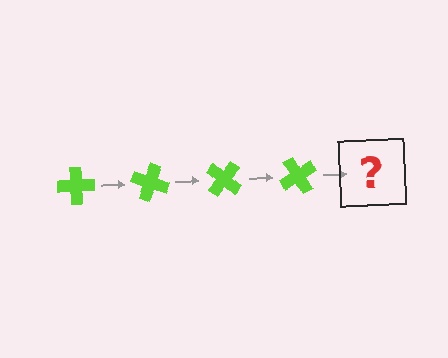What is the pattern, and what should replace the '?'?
The pattern is that the cross rotates 20 degrees each step. The '?' should be a lime cross rotated 80 degrees.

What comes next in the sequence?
The next element should be a lime cross rotated 80 degrees.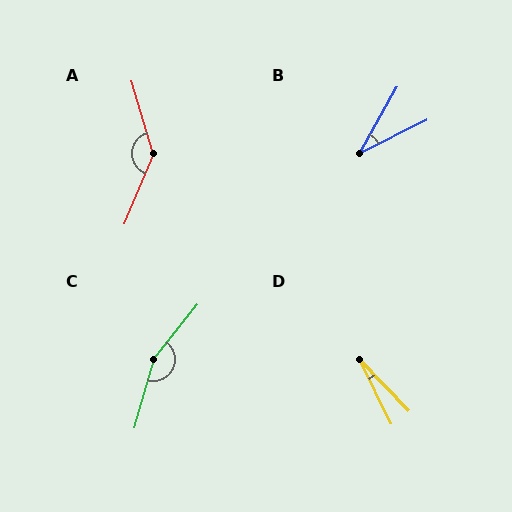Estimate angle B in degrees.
Approximately 34 degrees.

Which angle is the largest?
C, at approximately 158 degrees.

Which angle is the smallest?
D, at approximately 17 degrees.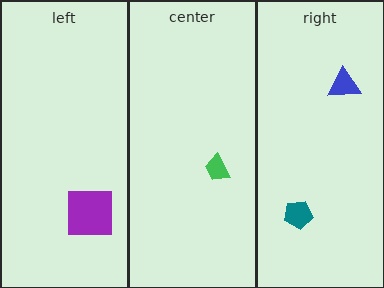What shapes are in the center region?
The green trapezoid.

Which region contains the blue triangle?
The right region.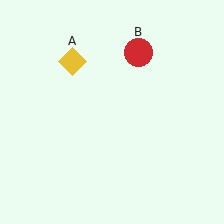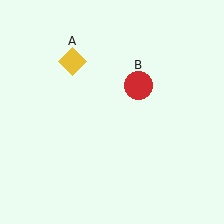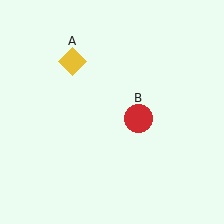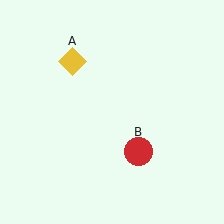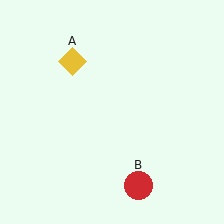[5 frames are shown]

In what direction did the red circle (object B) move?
The red circle (object B) moved down.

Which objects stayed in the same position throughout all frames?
Yellow diamond (object A) remained stationary.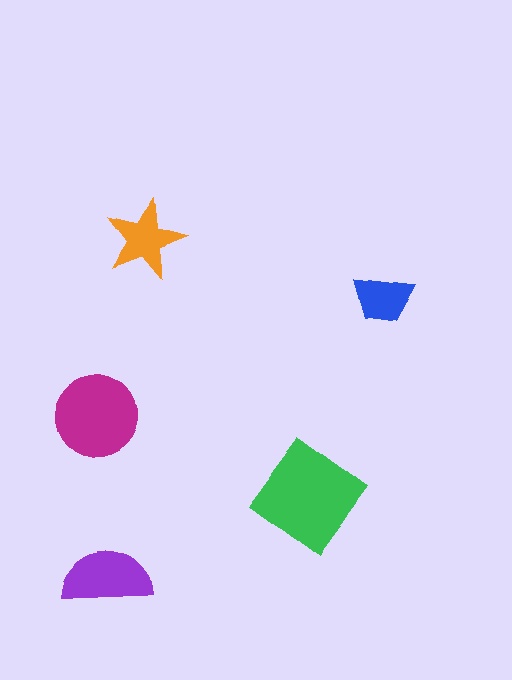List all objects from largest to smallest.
The green diamond, the magenta circle, the purple semicircle, the orange star, the blue trapezoid.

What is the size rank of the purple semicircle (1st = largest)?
3rd.